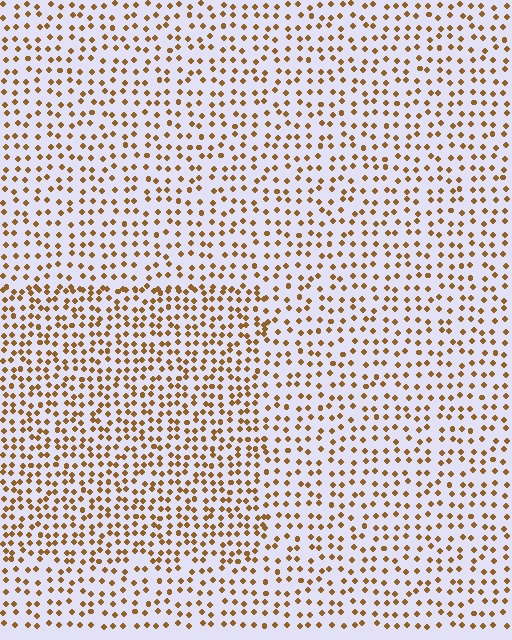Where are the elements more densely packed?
The elements are more densely packed inside the rectangle boundary.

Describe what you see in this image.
The image contains small brown elements arranged at two different densities. A rectangle-shaped region is visible where the elements are more densely packed than the surrounding area.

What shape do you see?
I see a rectangle.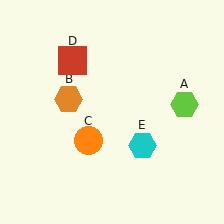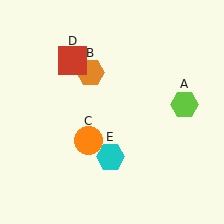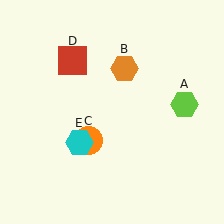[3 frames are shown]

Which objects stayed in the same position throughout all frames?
Lime hexagon (object A) and orange circle (object C) and red square (object D) remained stationary.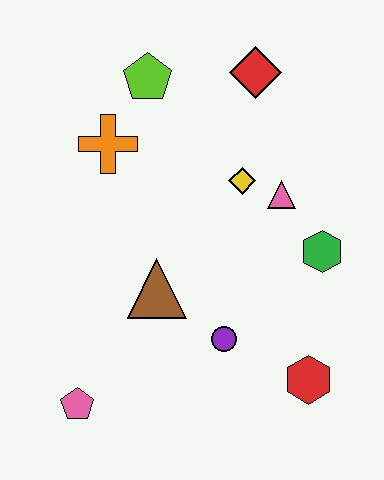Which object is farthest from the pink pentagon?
The red diamond is farthest from the pink pentagon.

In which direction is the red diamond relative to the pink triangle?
The red diamond is above the pink triangle.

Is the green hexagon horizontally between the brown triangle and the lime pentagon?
No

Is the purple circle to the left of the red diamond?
Yes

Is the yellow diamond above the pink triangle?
Yes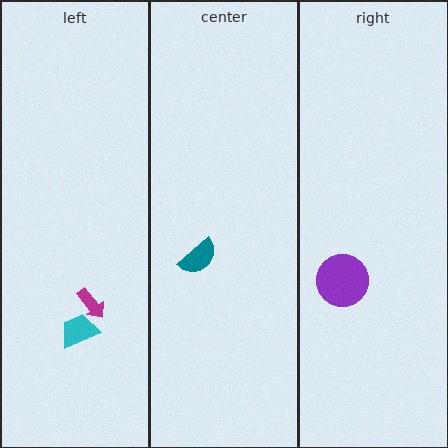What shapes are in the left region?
The cyan trapezoid, the magenta arrow.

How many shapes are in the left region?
2.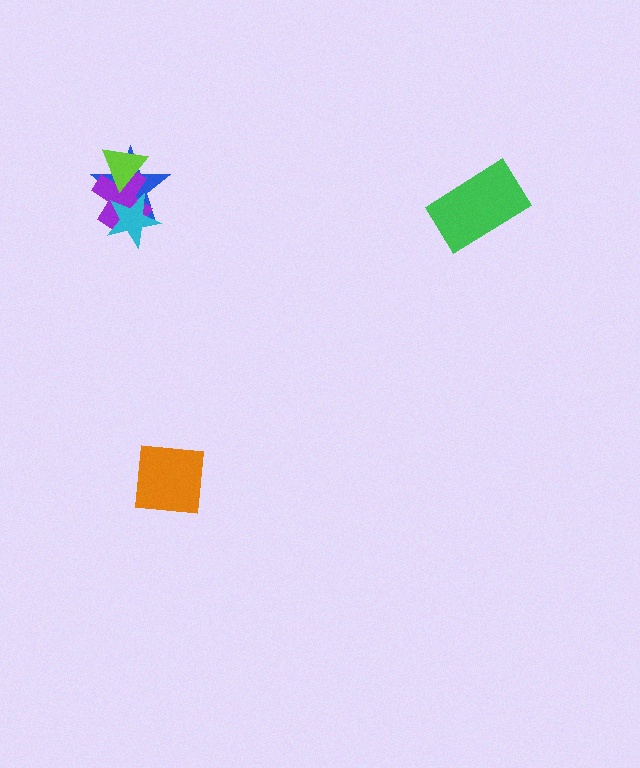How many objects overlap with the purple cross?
3 objects overlap with the purple cross.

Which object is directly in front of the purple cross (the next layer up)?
The cyan star is directly in front of the purple cross.